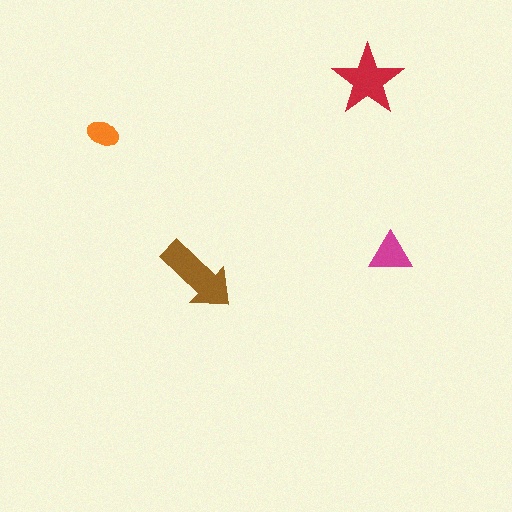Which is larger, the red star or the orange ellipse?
The red star.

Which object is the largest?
The brown arrow.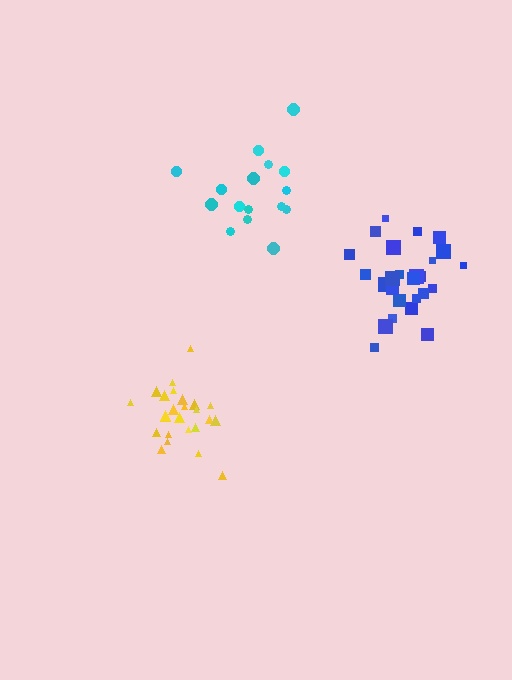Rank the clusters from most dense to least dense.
yellow, blue, cyan.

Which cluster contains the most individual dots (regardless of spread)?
Blue (26).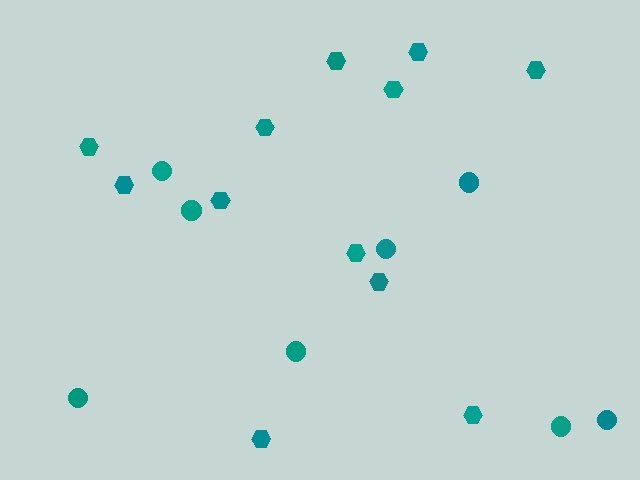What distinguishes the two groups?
There are 2 groups: one group of hexagons (12) and one group of circles (8).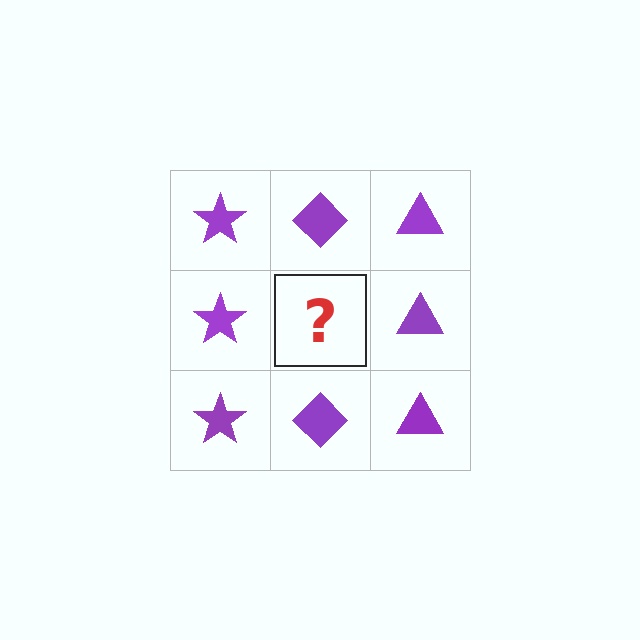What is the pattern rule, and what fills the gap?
The rule is that each column has a consistent shape. The gap should be filled with a purple diamond.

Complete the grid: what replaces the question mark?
The question mark should be replaced with a purple diamond.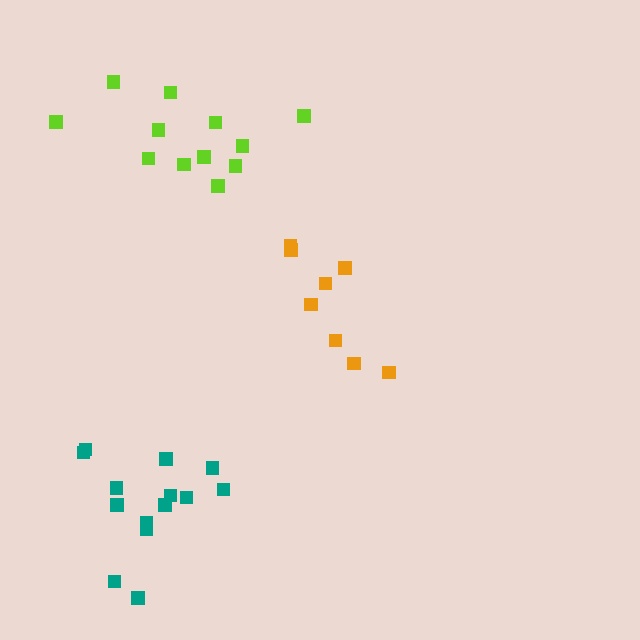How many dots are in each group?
Group 1: 12 dots, Group 2: 14 dots, Group 3: 8 dots (34 total).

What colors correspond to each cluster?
The clusters are colored: lime, teal, orange.